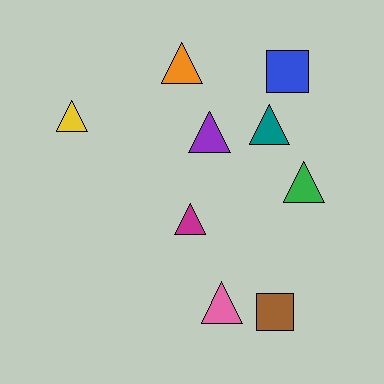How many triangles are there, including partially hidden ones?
There are 7 triangles.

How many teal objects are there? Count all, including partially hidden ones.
There is 1 teal object.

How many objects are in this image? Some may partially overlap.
There are 9 objects.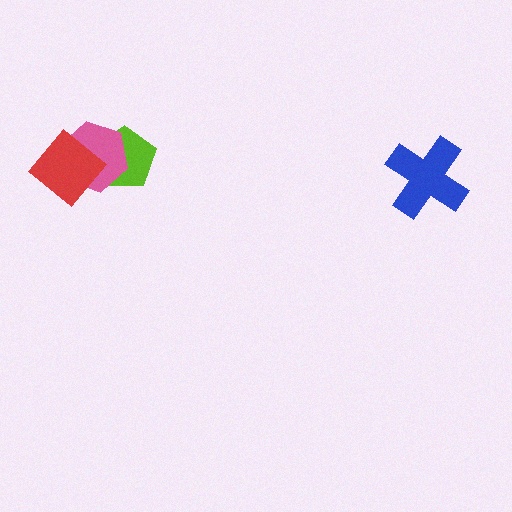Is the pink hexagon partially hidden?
Yes, it is partially covered by another shape.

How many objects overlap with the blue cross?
0 objects overlap with the blue cross.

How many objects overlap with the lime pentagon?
1 object overlaps with the lime pentagon.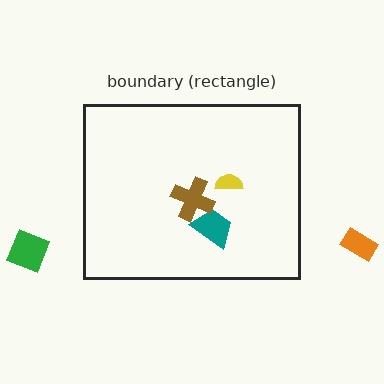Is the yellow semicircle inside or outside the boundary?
Inside.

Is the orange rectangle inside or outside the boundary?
Outside.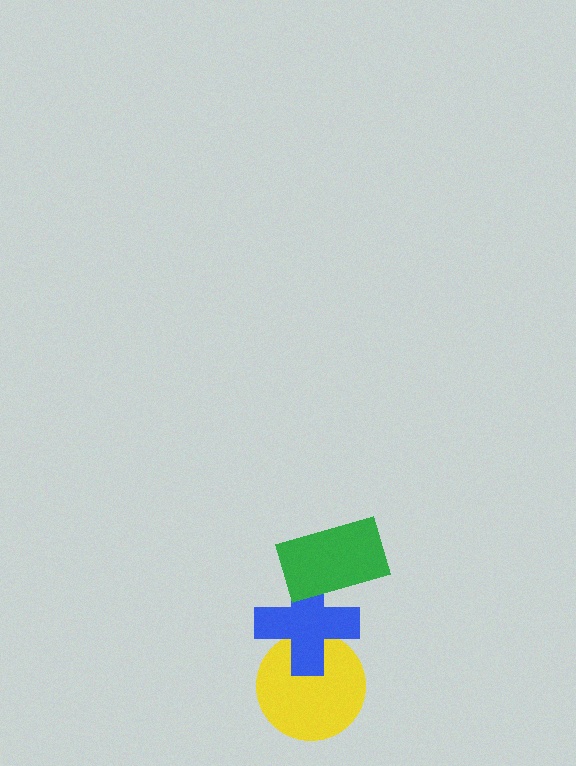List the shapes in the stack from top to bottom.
From top to bottom: the green rectangle, the blue cross, the yellow circle.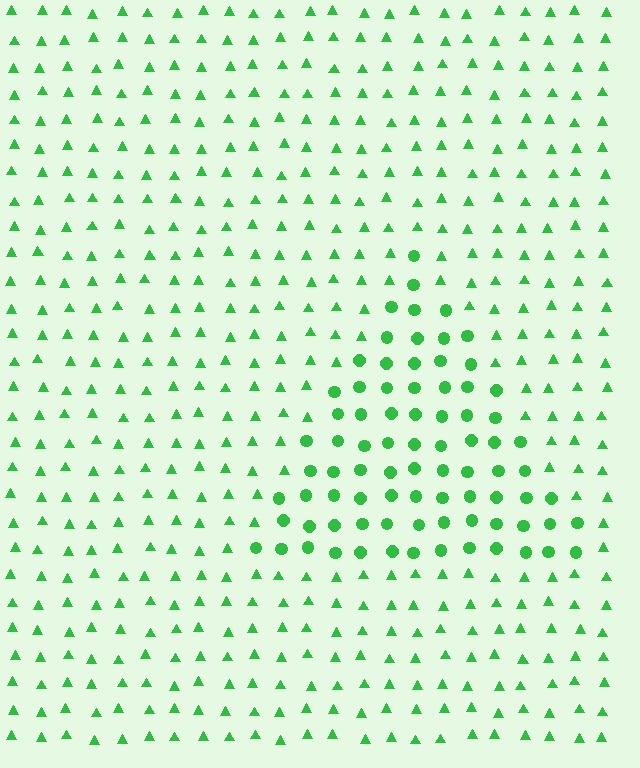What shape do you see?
I see a triangle.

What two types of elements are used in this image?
The image uses circles inside the triangle region and triangles outside it.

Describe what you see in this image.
The image is filled with small green elements arranged in a uniform grid. A triangle-shaped region contains circles, while the surrounding area contains triangles. The boundary is defined purely by the change in element shape.